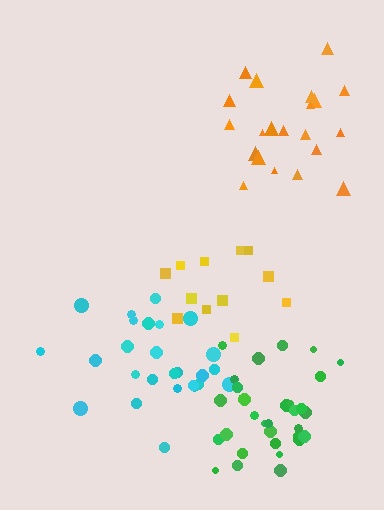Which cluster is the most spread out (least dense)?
Yellow.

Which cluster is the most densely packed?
Green.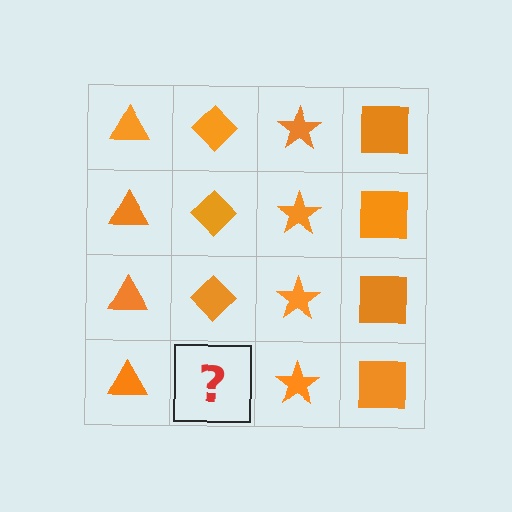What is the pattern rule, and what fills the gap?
The rule is that each column has a consistent shape. The gap should be filled with an orange diamond.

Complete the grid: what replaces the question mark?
The question mark should be replaced with an orange diamond.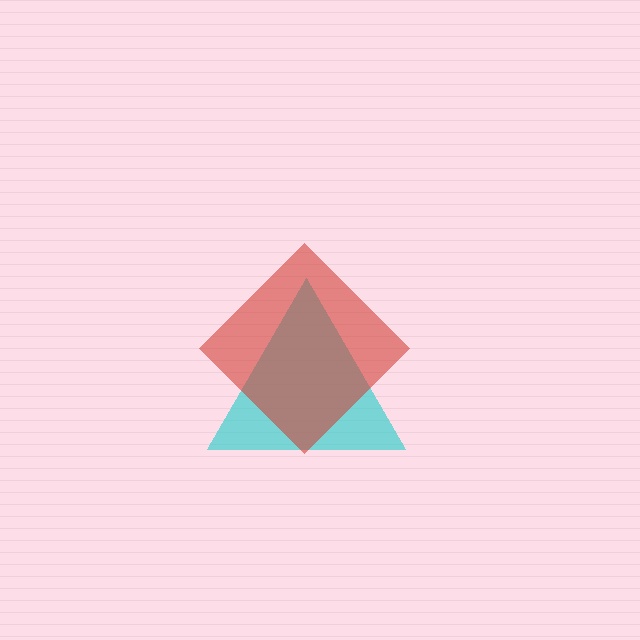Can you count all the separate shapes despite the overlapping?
Yes, there are 2 separate shapes.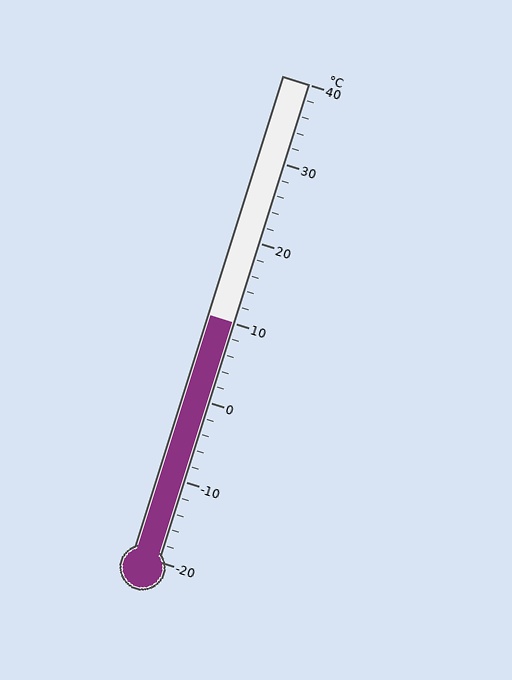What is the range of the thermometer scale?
The thermometer scale ranges from -20°C to 40°C.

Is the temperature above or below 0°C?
The temperature is above 0°C.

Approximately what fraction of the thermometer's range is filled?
The thermometer is filled to approximately 50% of its range.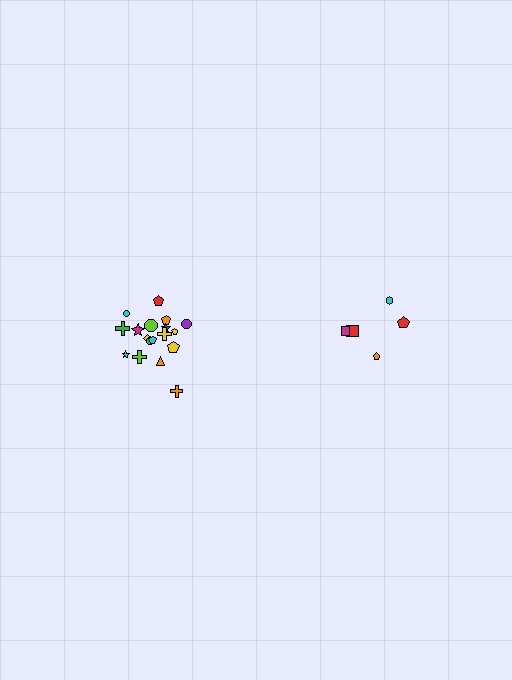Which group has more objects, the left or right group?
The left group.